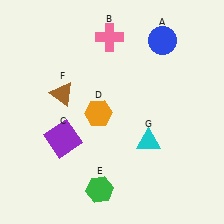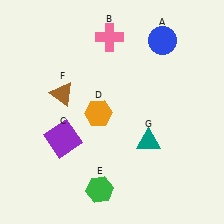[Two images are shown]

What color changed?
The triangle (G) changed from cyan in Image 1 to teal in Image 2.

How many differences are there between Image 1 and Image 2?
There is 1 difference between the two images.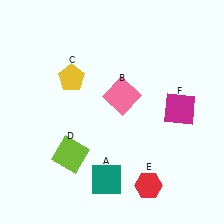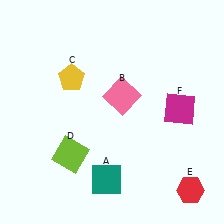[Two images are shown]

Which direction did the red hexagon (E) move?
The red hexagon (E) moved right.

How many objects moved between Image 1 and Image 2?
1 object moved between the two images.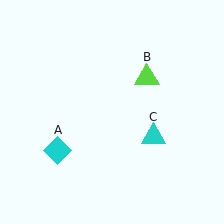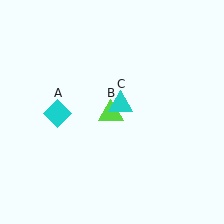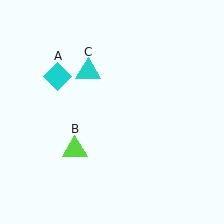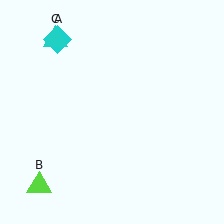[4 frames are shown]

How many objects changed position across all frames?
3 objects changed position: cyan diamond (object A), lime triangle (object B), cyan triangle (object C).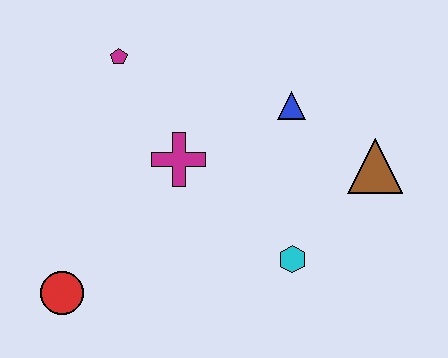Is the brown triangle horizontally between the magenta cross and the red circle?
No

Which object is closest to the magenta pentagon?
The magenta cross is closest to the magenta pentagon.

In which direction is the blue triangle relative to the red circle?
The blue triangle is to the right of the red circle.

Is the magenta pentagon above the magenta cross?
Yes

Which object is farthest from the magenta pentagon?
The brown triangle is farthest from the magenta pentagon.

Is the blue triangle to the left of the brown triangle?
Yes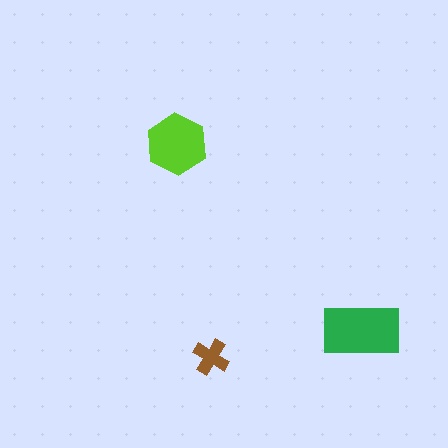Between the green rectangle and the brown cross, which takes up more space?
The green rectangle.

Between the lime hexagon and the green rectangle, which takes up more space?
The green rectangle.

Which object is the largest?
The green rectangle.